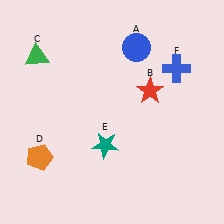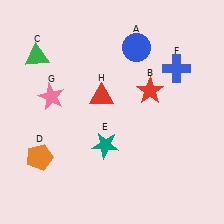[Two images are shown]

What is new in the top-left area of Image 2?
A pink star (G) was added in the top-left area of Image 2.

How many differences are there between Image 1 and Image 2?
There are 2 differences between the two images.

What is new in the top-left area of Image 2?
A red triangle (H) was added in the top-left area of Image 2.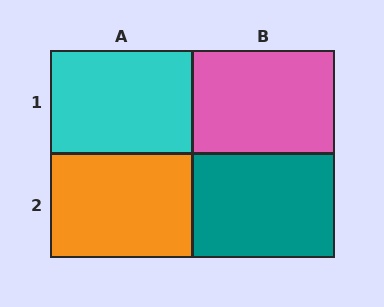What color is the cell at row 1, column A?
Cyan.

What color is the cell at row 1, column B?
Pink.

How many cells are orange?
1 cell is orange.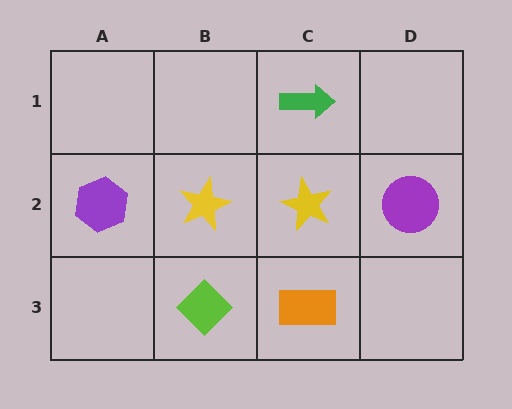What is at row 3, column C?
An orange rectangle.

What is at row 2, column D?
A purple circle.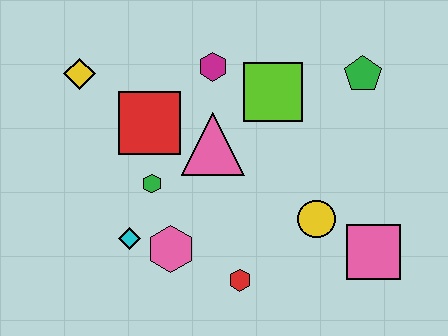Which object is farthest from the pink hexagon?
The green pentagon is farthest from the pink hexagon.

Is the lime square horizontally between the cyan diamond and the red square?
No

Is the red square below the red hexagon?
No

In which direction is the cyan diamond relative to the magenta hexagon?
The cyan diamond is below the magenta hexagon.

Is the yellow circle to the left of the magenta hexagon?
No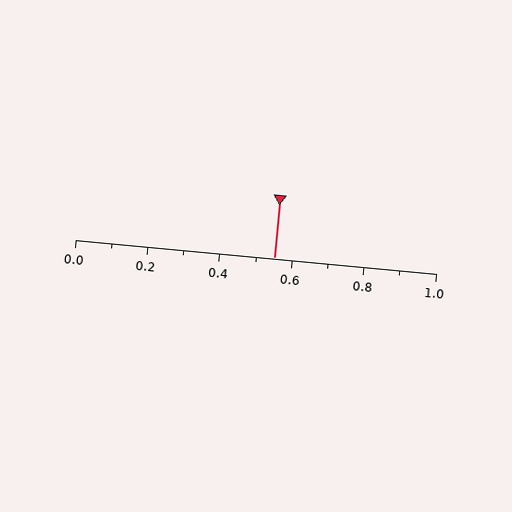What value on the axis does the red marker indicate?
The marker indicates approximately 0.55.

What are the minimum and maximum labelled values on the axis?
The axis runs from 0.0 to 1.0.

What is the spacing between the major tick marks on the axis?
The major ticks are spaced 0.2 apart.